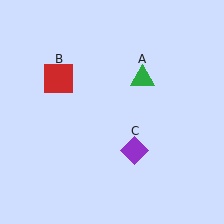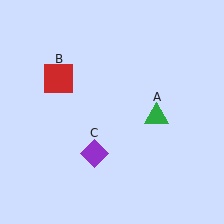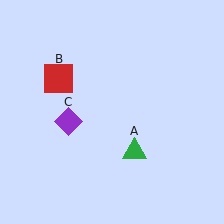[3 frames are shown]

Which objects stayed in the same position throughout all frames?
Red square (object B) remained stationary.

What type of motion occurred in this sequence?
The green triangle (object A), purple diamond (object C) rotated clockwise around the center of the scene.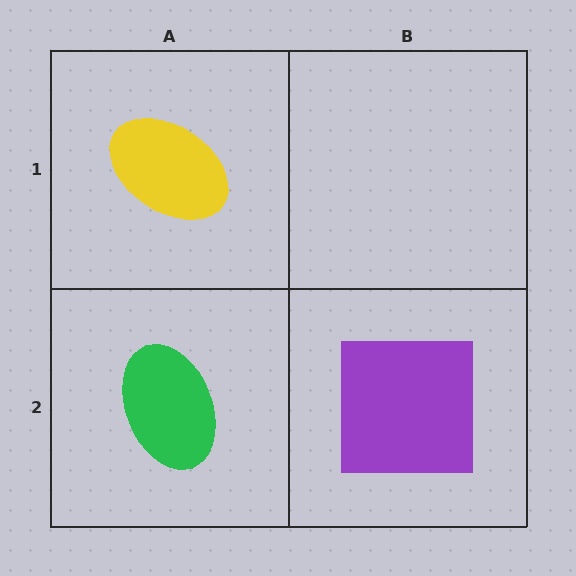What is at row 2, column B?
A purple square.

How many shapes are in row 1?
1 shape.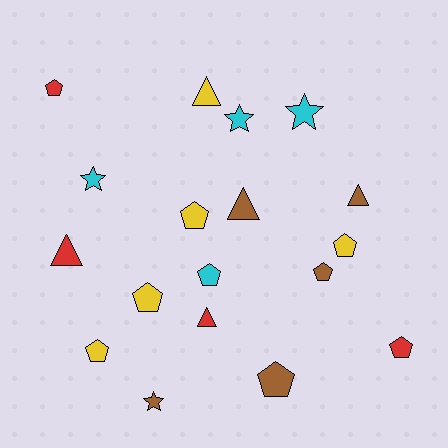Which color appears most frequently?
Brown, with 5 objects.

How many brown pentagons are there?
There are 2 brown pentagons.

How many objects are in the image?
There are 18 objects.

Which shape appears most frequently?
Pentagon, with 9 objects.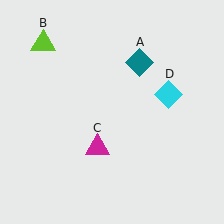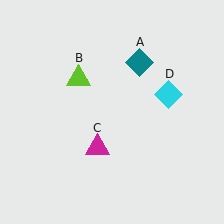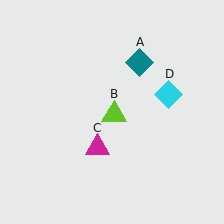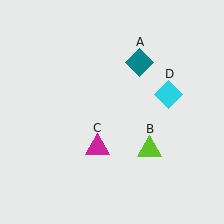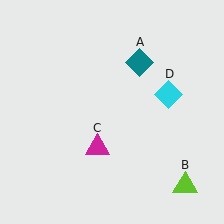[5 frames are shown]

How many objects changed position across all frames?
1 object changed position: lime triangle (object B).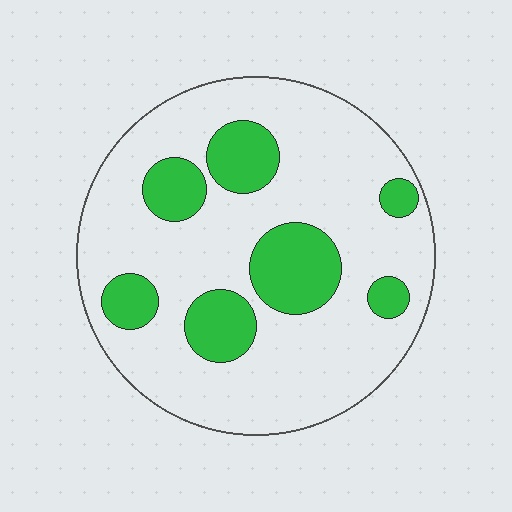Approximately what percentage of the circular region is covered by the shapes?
Approximately 25%.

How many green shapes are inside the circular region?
7.